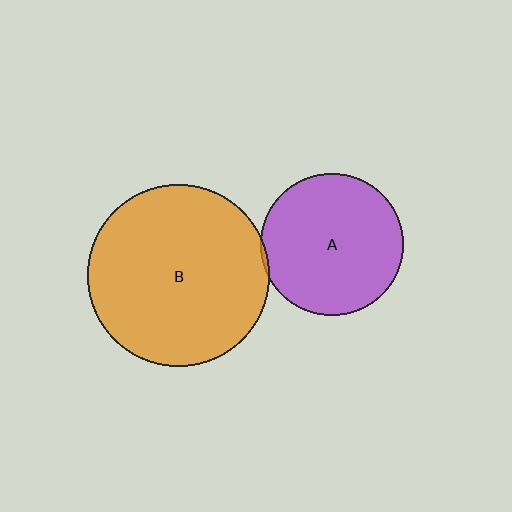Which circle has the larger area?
Circle B (orange).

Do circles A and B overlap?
Yes.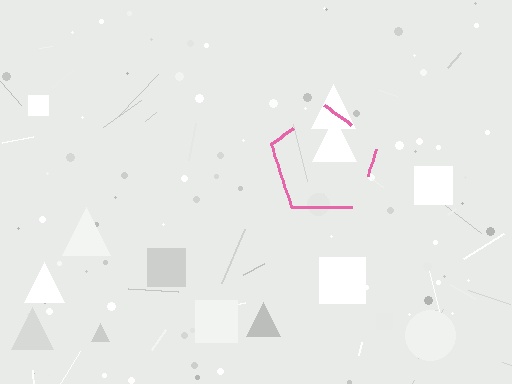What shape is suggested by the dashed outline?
The dashed outline suggests a pentagon.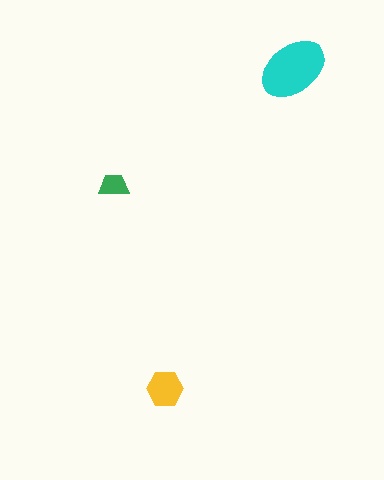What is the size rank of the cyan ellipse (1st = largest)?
1st.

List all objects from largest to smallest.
The cyan ellipse, the yellow hexagon, the green trapezoid.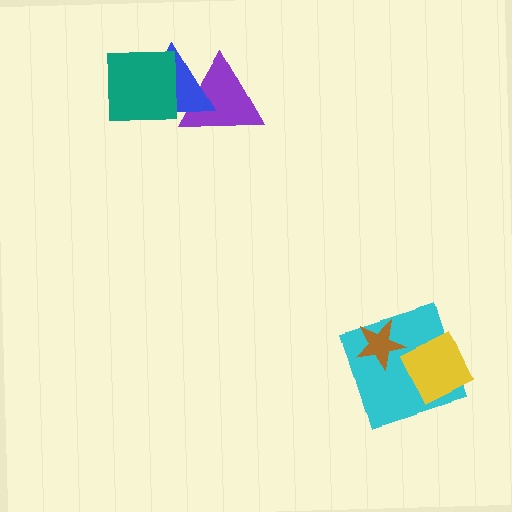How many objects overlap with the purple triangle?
1 object overlaps with the purple triangle.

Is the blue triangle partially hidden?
Yes, it is partially covered by another shape.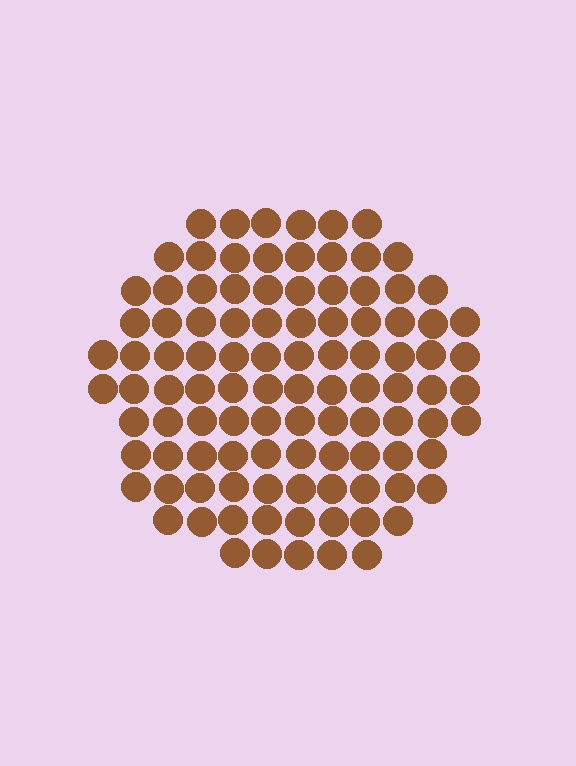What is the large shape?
The large shape is a circle.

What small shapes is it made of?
It is made of small circles.